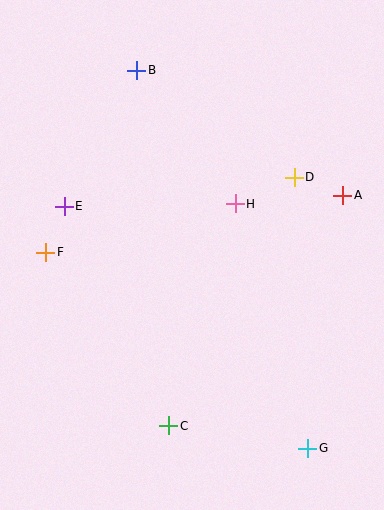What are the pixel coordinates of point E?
Point E is at (64, 206).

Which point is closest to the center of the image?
Point H at (235, 204) is closest to the center.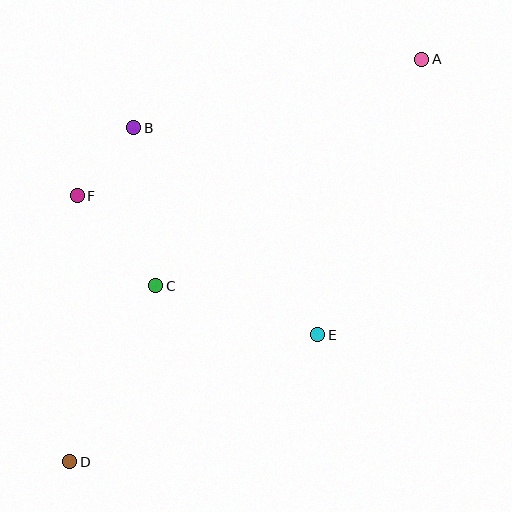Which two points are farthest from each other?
Points A and D are farthest from each other.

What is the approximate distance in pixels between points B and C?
The distance between B and C is approximately 159 pixels.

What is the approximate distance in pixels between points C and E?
The distance between C and E is approximately 170 pixels.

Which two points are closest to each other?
Points B and F are closest to each other.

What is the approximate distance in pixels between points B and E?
The distance between B and E is approximately 277 pixels.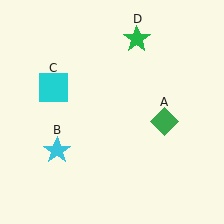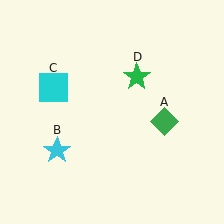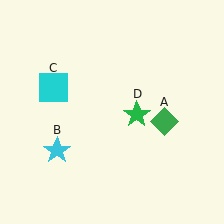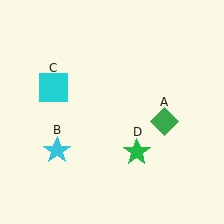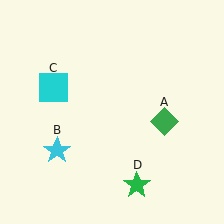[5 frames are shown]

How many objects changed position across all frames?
1 object changed position: green star (object D).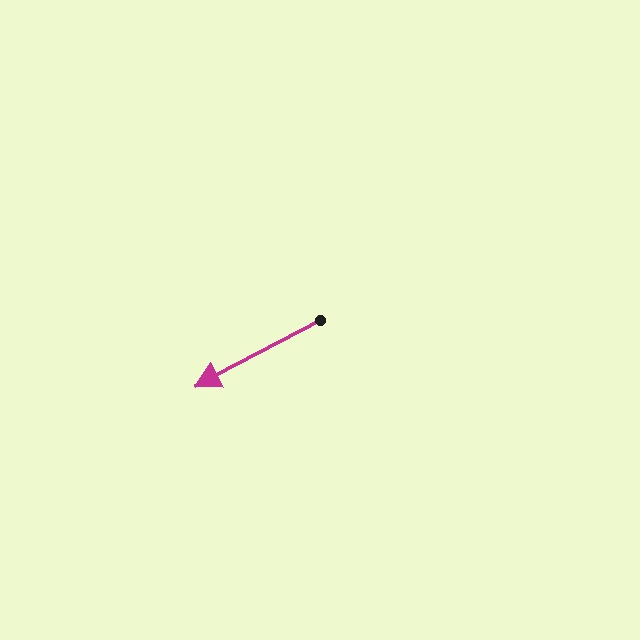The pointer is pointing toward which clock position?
Roughly 8 o'clock.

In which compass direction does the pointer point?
Southwest.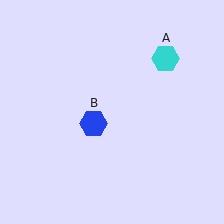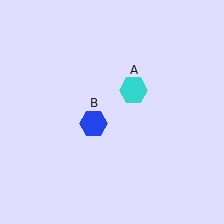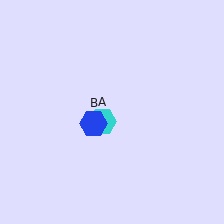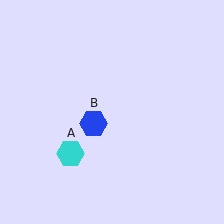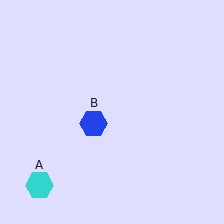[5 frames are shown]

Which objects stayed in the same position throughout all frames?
Blue hexagon (object B) remained stationary.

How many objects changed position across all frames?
1 object changed position: cyan hexagon (object A).